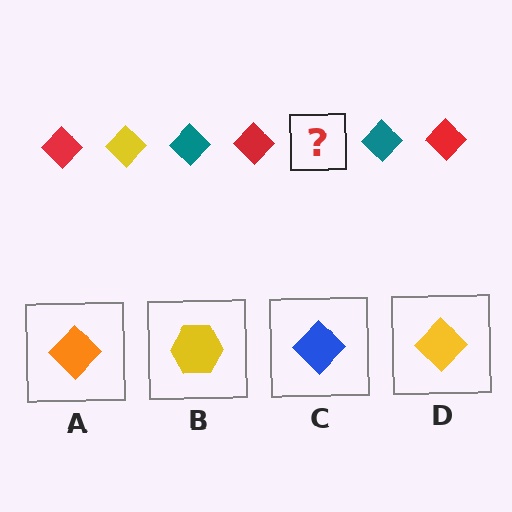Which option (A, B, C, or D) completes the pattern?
D.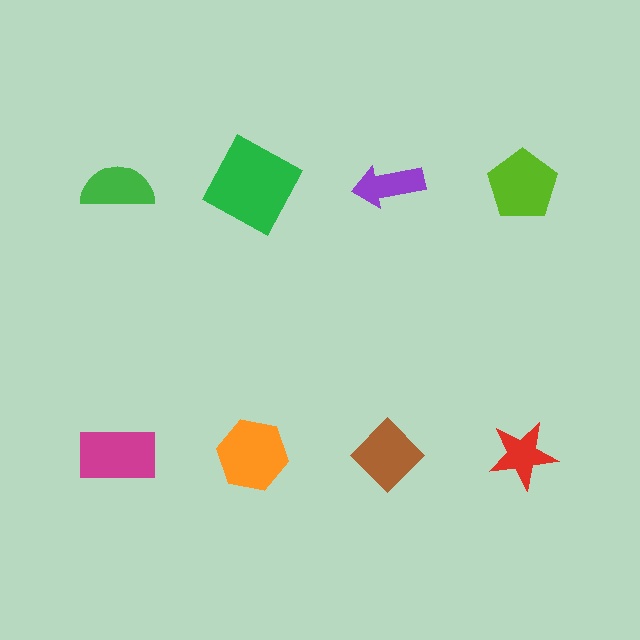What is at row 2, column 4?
A red star.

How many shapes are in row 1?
4 shapes.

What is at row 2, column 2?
An orange hexagon.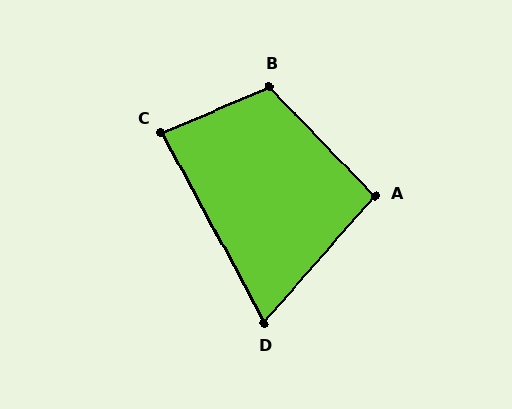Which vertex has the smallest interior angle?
D, at approximately 69 degrees.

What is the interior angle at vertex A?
Approximately 95 degrees (obtuse).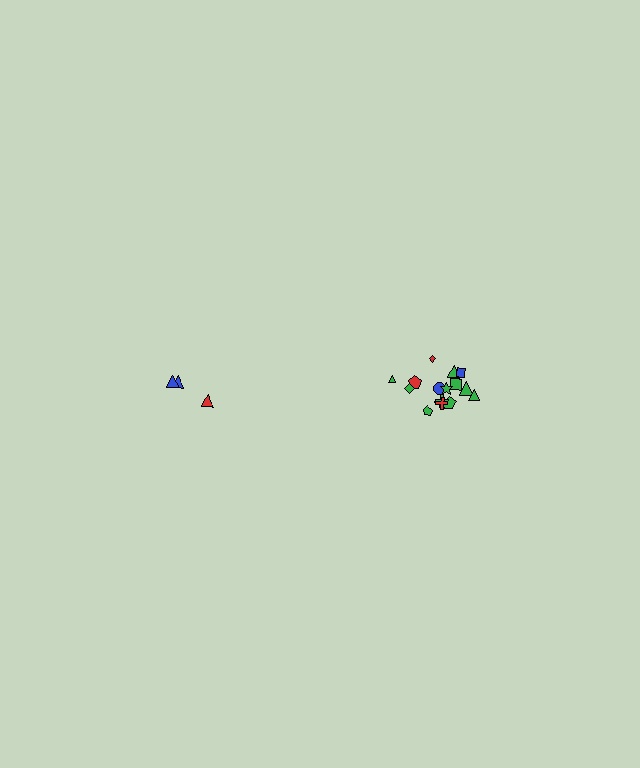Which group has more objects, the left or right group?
The right group.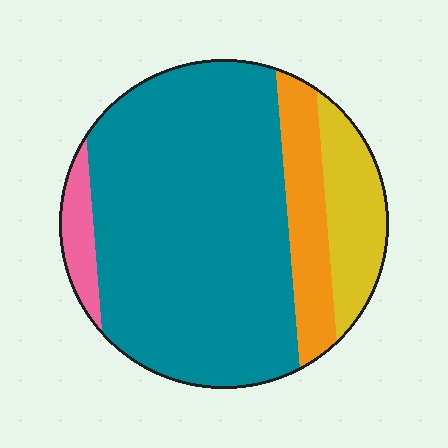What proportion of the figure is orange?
Orange covers 13% of the figure.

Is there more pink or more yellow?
Yellow.